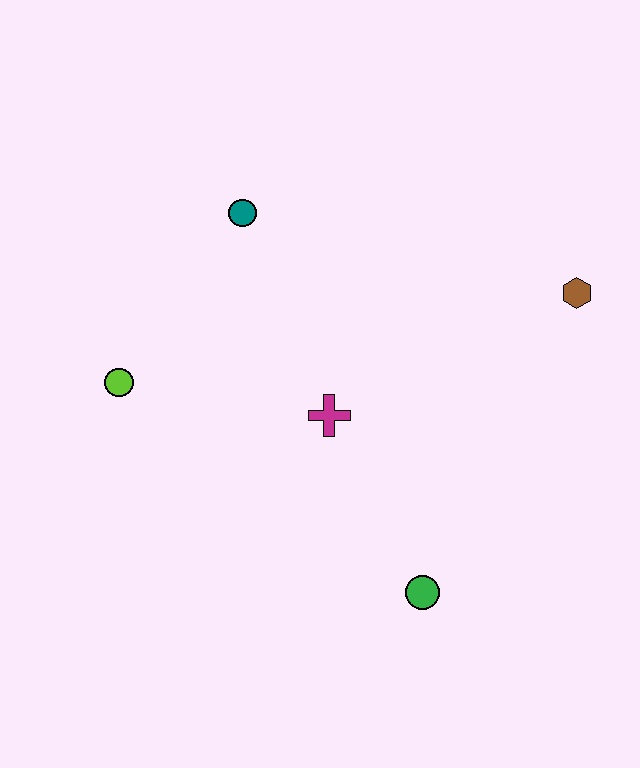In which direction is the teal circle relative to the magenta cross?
The teal circle is above the magenta cross.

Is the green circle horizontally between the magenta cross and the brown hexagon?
Yes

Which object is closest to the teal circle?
The lime circle is closest to the teal circle.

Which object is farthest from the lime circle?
The brown hexagon is farthest from the lime circle.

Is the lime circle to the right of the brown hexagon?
No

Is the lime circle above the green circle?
Yes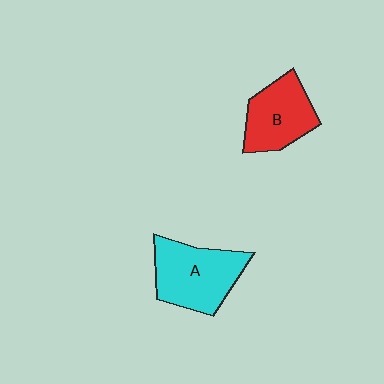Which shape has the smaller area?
Shape B (red).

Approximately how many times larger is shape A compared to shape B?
Approximately 1.2 times.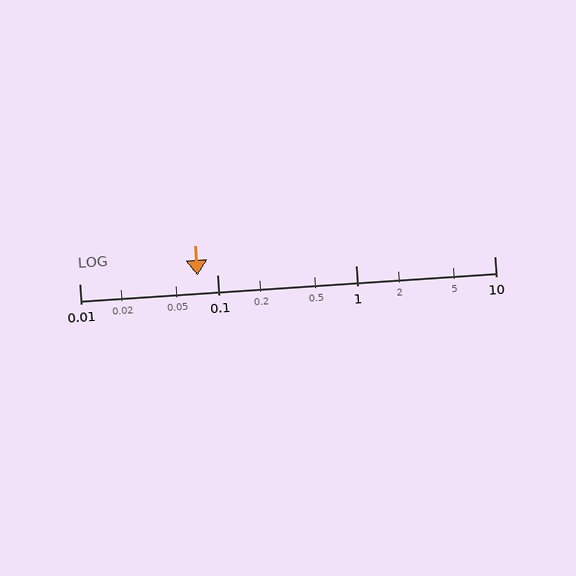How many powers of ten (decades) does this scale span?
The scale spans 3 decades, from 0.01 to 10.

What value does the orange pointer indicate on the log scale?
The pointer indicates approximately 0.071.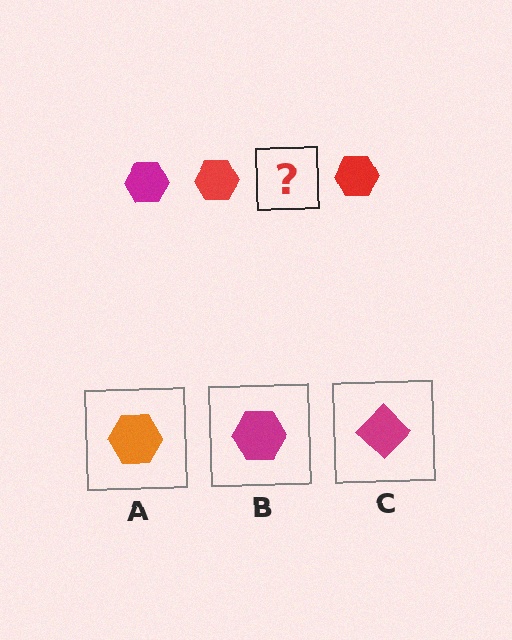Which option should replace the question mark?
Option B.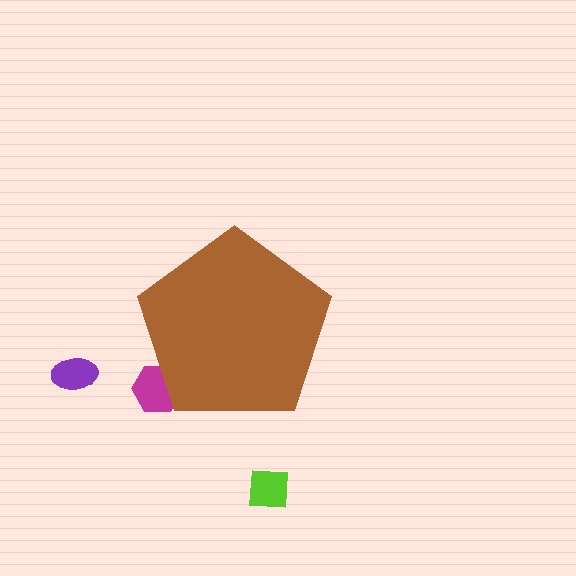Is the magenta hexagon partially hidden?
Yes, the magenta hexagon is partially hidden behind the brown pentagon.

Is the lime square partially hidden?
No, the lime square is fully visible.